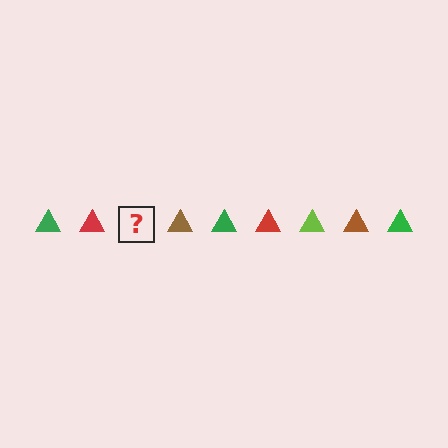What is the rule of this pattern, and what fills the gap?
The rule is that the pattern cycles through green, red, lime, brown triangles. The gap should be filled with a lime triangle.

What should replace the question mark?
The question mark should be replaced with a lime triangle.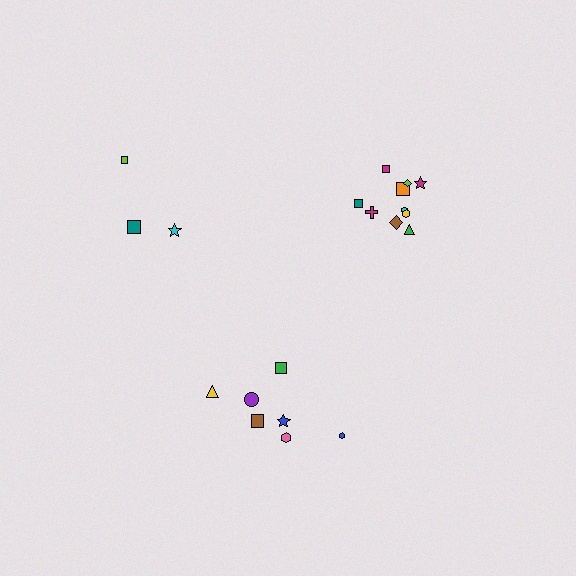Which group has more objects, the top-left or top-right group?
The top-right group.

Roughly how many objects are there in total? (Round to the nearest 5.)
Roughly 20 objects in total.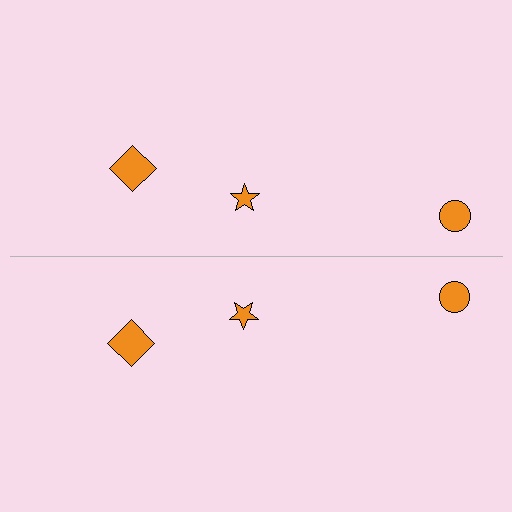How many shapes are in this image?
There are 6 shapes in this image.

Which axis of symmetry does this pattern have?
The pattern has a horizontal axis of symmetry running through the center of the image.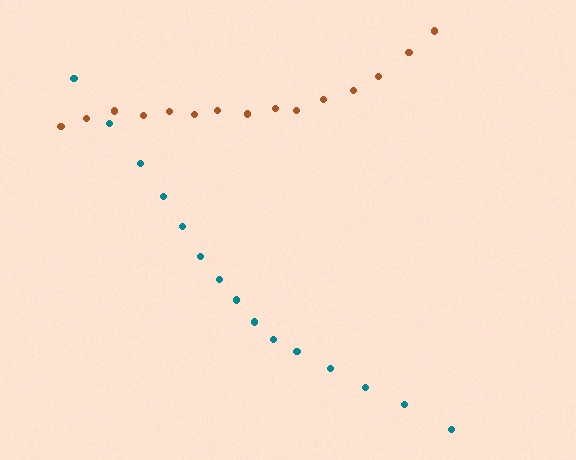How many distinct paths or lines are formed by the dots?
There are 2 distinct paths.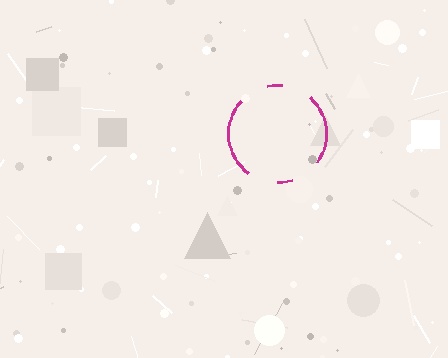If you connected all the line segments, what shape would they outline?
They would outline a circle.